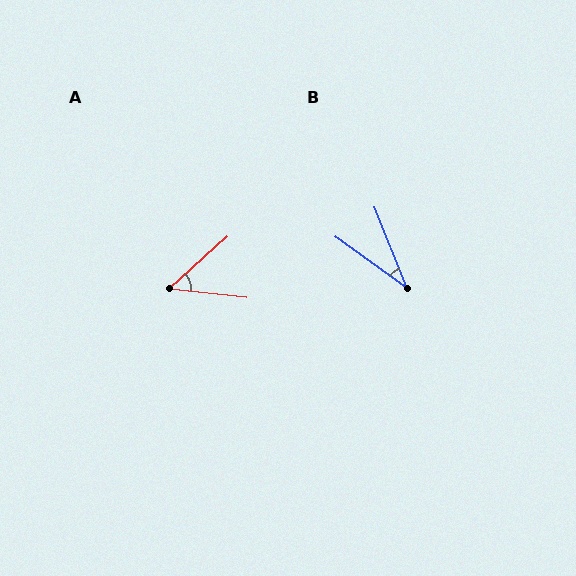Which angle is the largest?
A, at approximately 48 degrees.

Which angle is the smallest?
B, at approximately 32 degrees.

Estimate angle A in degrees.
Approximately 48 degrees.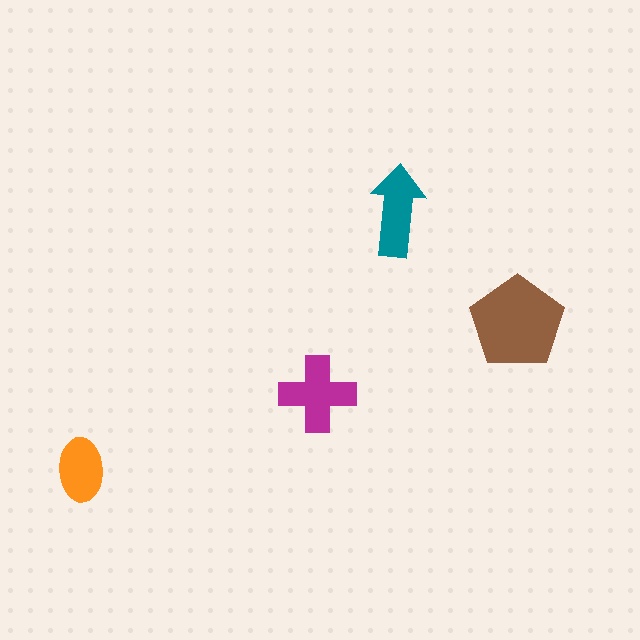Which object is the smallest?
The orange ellipse.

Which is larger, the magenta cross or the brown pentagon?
The brown pentagon.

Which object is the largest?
The brown pentagon.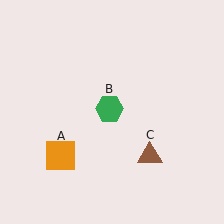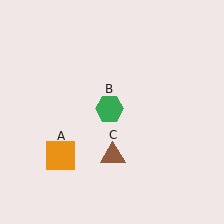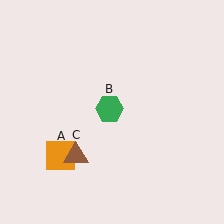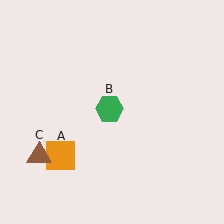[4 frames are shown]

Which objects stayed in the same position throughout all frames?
Orange square (object A) and green hexagon (object B) remained stationary.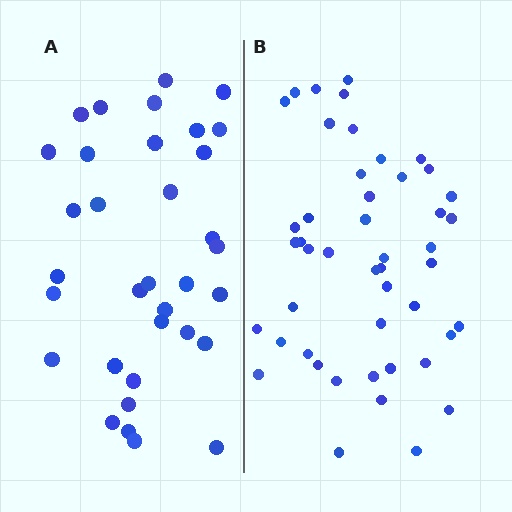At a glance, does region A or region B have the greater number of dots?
Region B (the right region) has more dots.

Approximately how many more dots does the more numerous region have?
Region B has approximately 15 more dots than region A.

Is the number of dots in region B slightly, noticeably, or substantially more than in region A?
Region B has noticeably more, but not dramatically so. The ratio is roughly 1.4 to 1.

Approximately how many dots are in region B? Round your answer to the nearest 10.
About 50 dots. (The exact count is 47, which rounds to 50.)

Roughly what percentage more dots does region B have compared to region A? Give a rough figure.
About 40% more.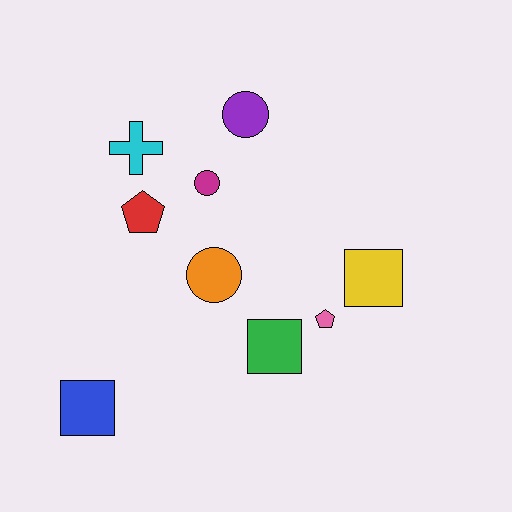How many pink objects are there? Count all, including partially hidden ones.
There is 1 pink object.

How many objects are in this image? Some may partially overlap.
There are 9 objects.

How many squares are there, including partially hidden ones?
There are 3 squares.